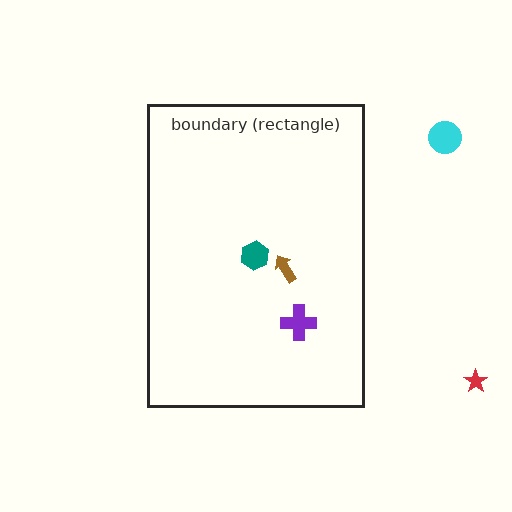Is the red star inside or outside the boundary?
Outside.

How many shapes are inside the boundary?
3 inside, 2 outside.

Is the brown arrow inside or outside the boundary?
Inside.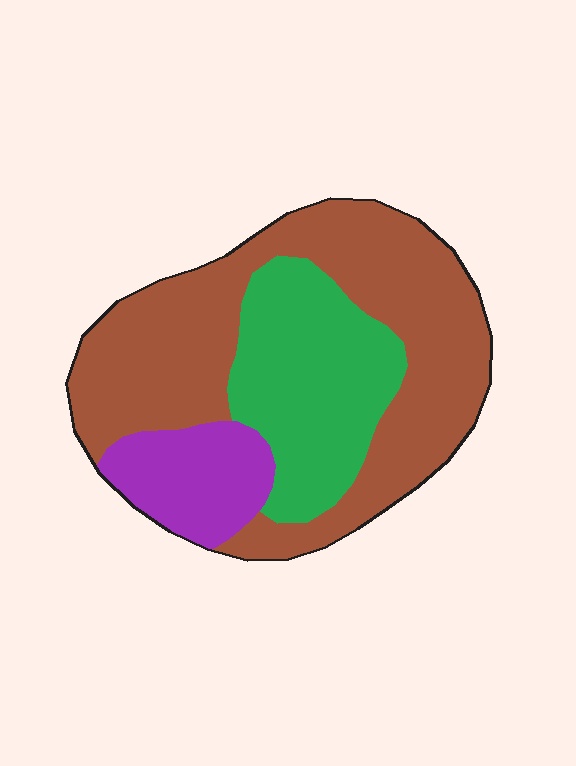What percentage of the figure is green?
Green covers 28% of the figure.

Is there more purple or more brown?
Brown.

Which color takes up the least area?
Purple, at roughly 15%.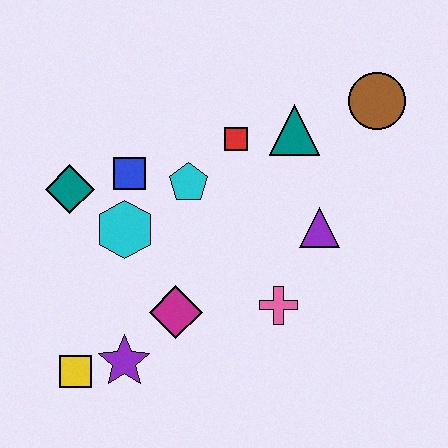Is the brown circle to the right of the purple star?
Yes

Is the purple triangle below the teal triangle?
Yes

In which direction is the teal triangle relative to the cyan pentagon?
The teal triangle is to the right of the cyan pentagon.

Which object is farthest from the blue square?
The brown circle is farthest from the blue square.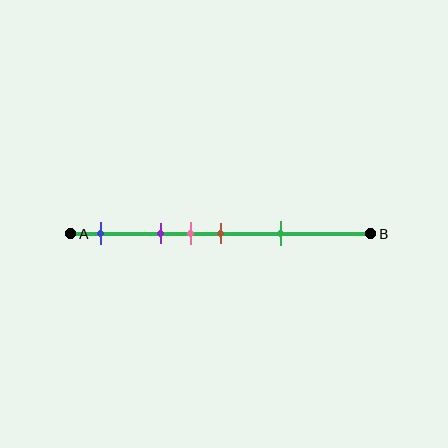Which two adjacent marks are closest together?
The pink and brown marks are the closest adjacent pair.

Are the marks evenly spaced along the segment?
No, the marks are not evenly spaced.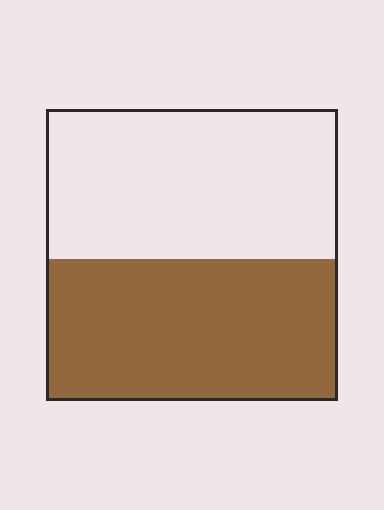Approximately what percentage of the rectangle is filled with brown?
Approximately 50%.